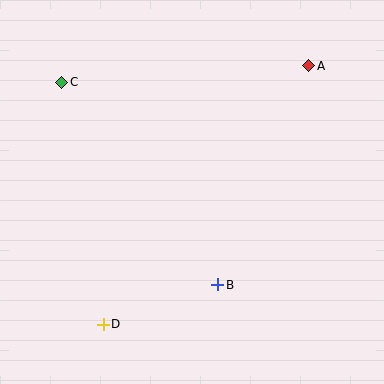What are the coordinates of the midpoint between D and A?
The midpoint between D and A is at (206, 195).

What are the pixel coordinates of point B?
Point B is at (218, 285).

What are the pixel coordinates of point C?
Point C is at (62, 82).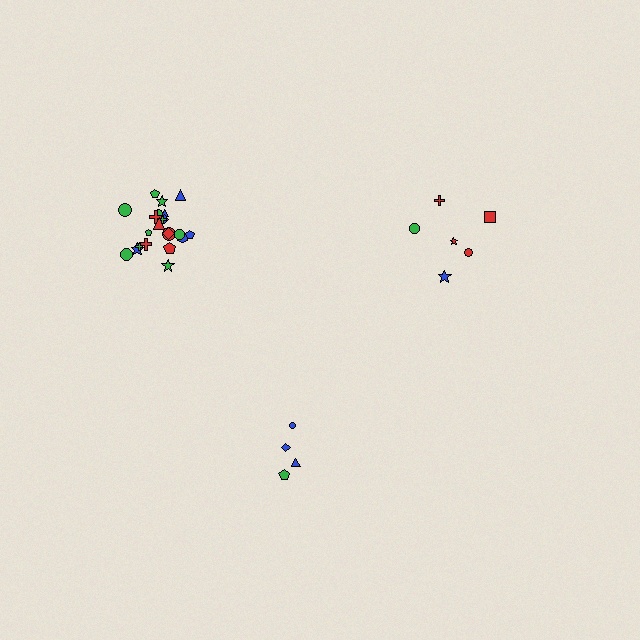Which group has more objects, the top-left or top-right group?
The top-left group.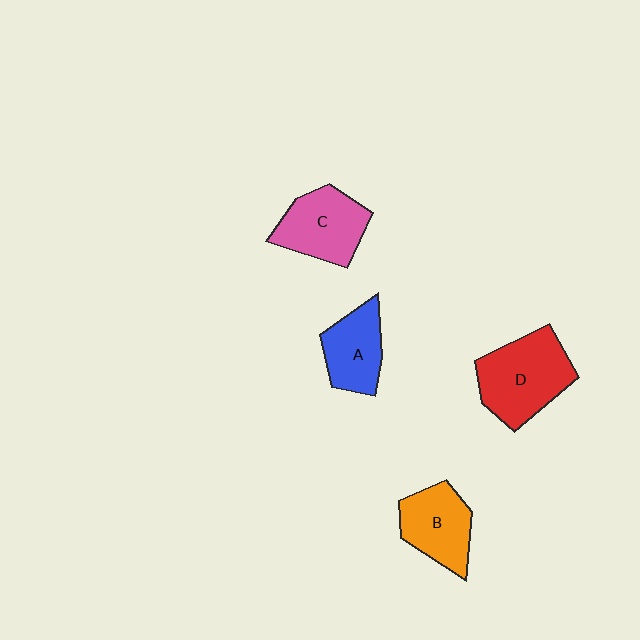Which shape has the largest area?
Shape D (red).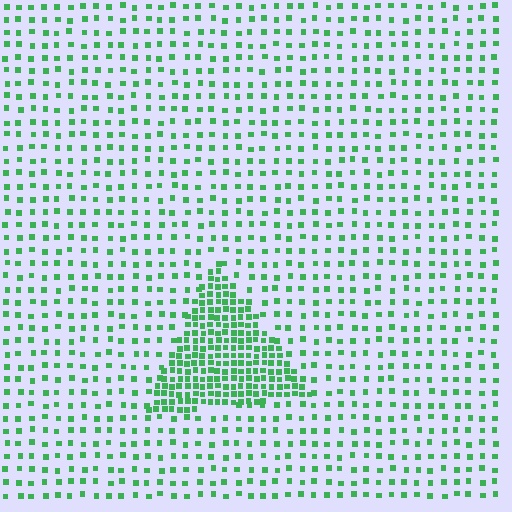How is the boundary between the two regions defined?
The boundary is defined by a change in element density (approximately 2.8x ratio). All elements are the same color, size, and shape.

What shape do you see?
I see a triangle.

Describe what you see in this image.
The image contains small green elements arranged at two different densities. A triangle-shaped region is visible where the elements are more densely packed than the surrounding area.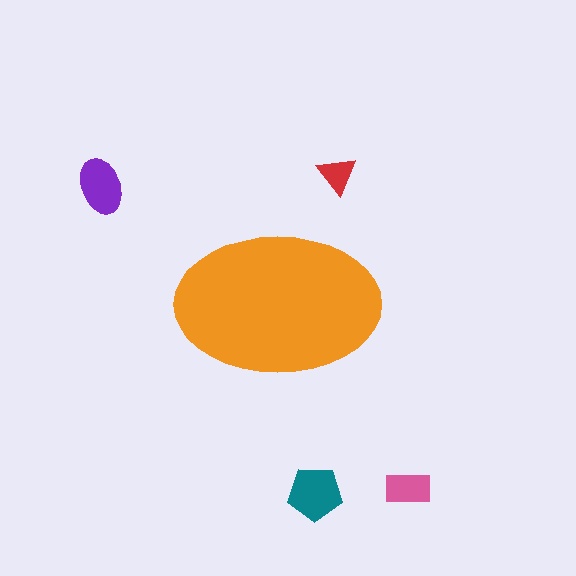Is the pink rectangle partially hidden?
No, the pink rectangle is fully visible.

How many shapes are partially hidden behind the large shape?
0 shapes are partially hidden.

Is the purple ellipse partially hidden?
No, the purple ellipse is fully visible.